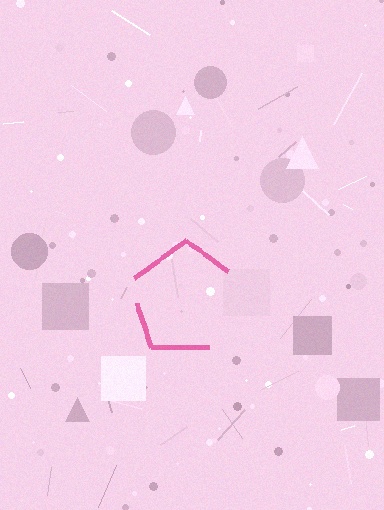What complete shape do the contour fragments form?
The contour fragments form a pentagon.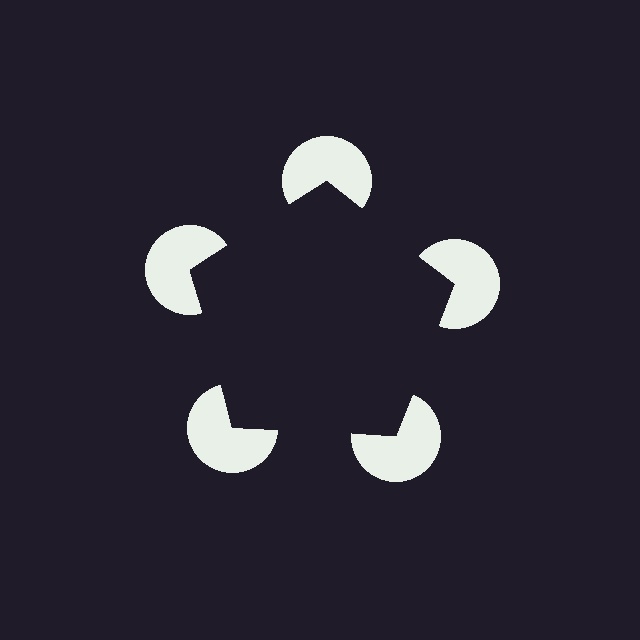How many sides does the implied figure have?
5 sides.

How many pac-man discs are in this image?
There are 5 — one at each vertex of the illusory pentagon.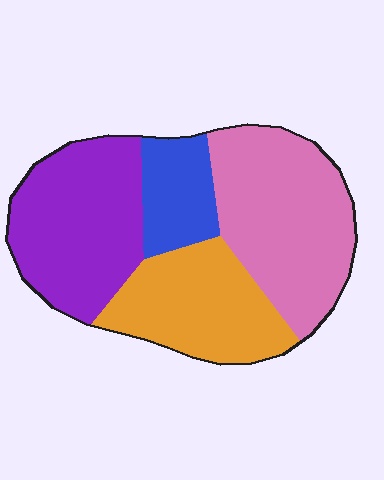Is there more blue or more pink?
Pink.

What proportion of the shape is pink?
Pink takes up about one third (1/3) of the shape.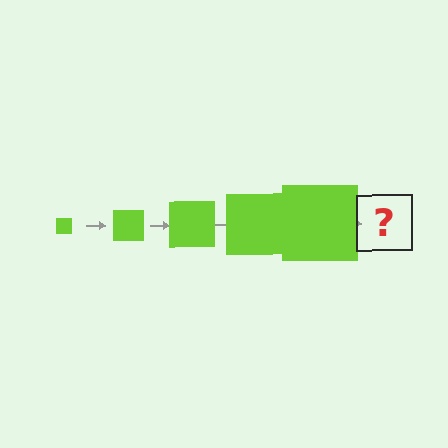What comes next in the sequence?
The next element should be a lime square, larger than the previous one.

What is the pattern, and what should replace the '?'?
The pattern is that the square gets progressively larger each step. The '?' should be a lime square, larger than the previous one.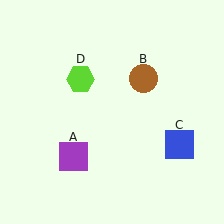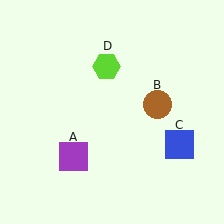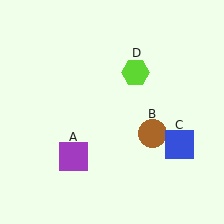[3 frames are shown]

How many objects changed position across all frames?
2 objects changed position: brown circle (object B), lime hexagon (object D).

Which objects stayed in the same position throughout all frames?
Purple square (object A) and blue square (object C) remained stationary.